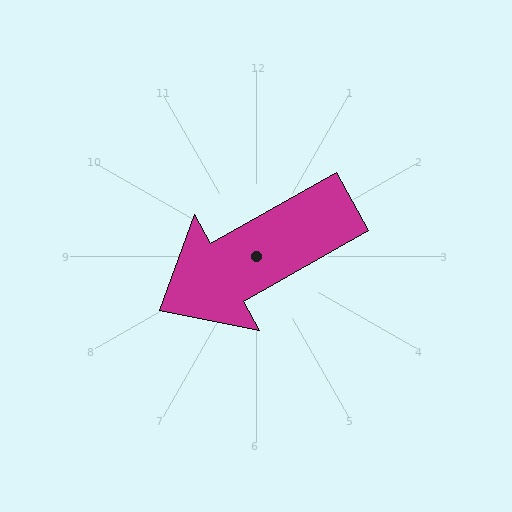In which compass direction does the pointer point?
Southwest.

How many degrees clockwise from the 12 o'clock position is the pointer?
Approximately 241 degrees.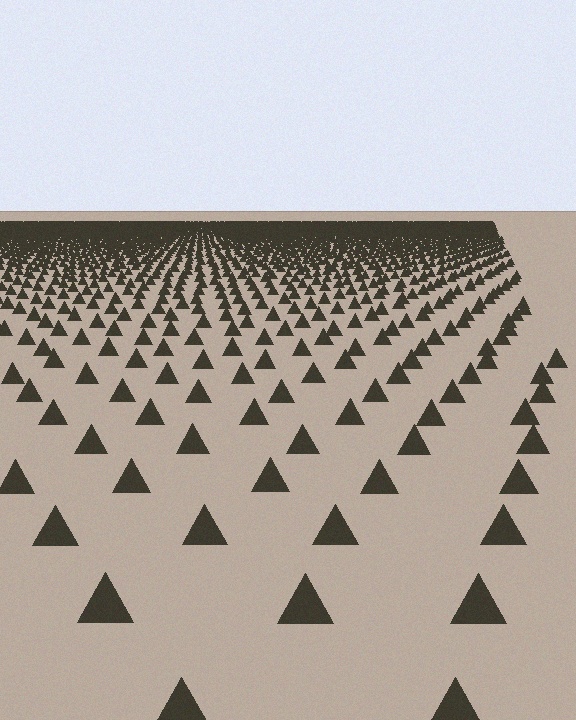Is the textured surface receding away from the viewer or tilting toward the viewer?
The surface is receding away from the viewer. Texture elements get smaller and denser toward the top.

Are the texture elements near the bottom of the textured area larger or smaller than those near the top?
Larger. Near the bottom, elements are closer to the viewer and appear at a bigger on-screen size.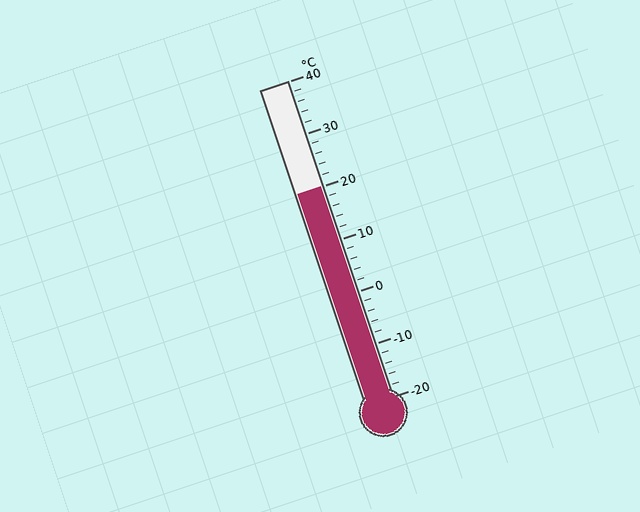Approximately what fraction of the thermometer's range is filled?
The thermometer is filled to approximately 65% of its range.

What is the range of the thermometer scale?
The thermometer scale ranges from -20°C to 40°C.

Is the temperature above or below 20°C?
The temperature is at 20°C.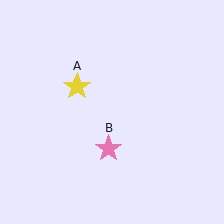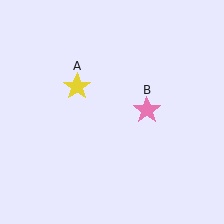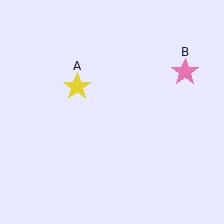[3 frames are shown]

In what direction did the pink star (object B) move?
The pink star (object B) moved up and to the right.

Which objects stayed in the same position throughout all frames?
Yellow star (object A) remained stationary.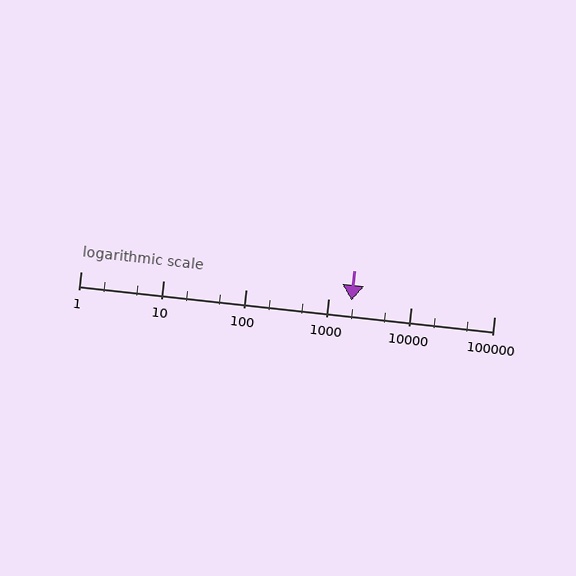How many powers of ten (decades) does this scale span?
The scale spans 5 decades, from 1 to 100000.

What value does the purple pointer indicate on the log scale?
The pointer indicates approximately 1900.